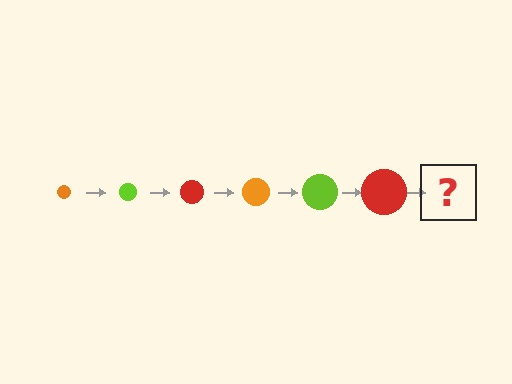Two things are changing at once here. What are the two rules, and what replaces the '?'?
The two rules are that the circle grows larger each step and the color cycles through orange, lime, and red. The '?' should be an orange circle, larger than the previous one.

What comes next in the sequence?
The next element should be an orange circle, larger than the previous one.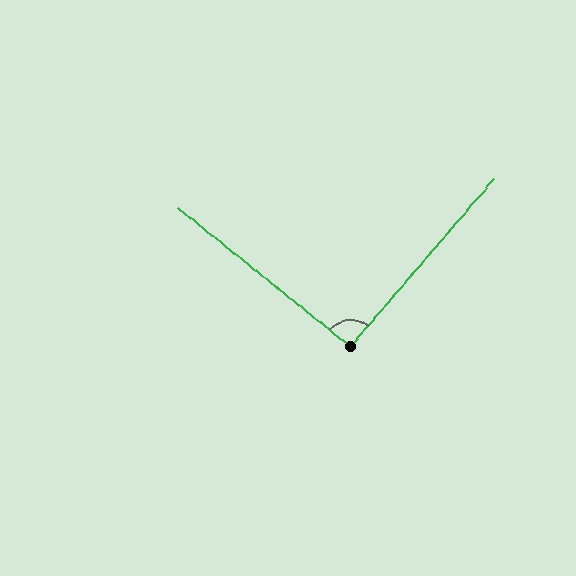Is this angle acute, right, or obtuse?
It is approximately a right angle.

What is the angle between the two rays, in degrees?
Approximately 92 degrees.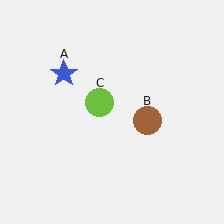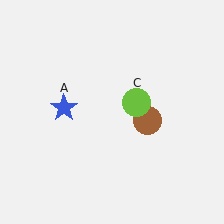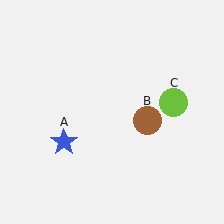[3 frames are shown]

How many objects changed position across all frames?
2 objects changed position: blue star (object A), lime circle (object C).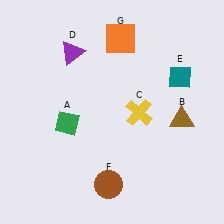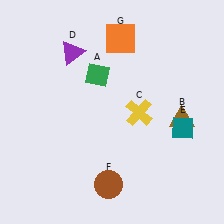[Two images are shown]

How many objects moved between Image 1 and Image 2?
2 objects moved between the two images.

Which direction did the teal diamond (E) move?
The teal diamond (E) moved down.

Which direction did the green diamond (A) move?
The green diamond (A) moved up.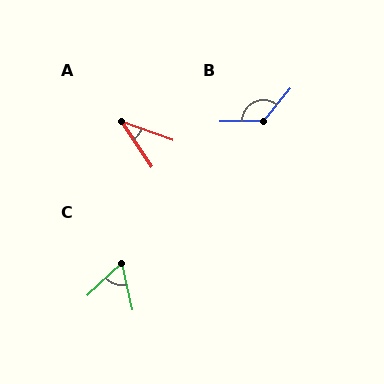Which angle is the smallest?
A, at approximately 35 degrees.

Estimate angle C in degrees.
Approximately 60 degrees.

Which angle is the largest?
B, at approximately 130 degrees.